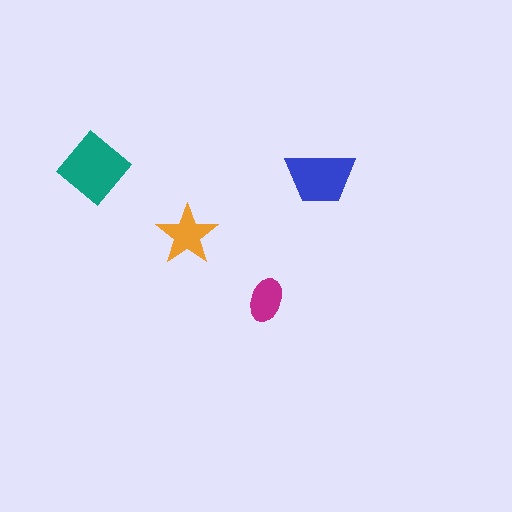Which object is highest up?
The teal diamond is topmost.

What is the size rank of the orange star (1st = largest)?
3rd.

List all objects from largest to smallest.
The teal diamond, the blue trapezoid, the orange star, the magenta ellipse.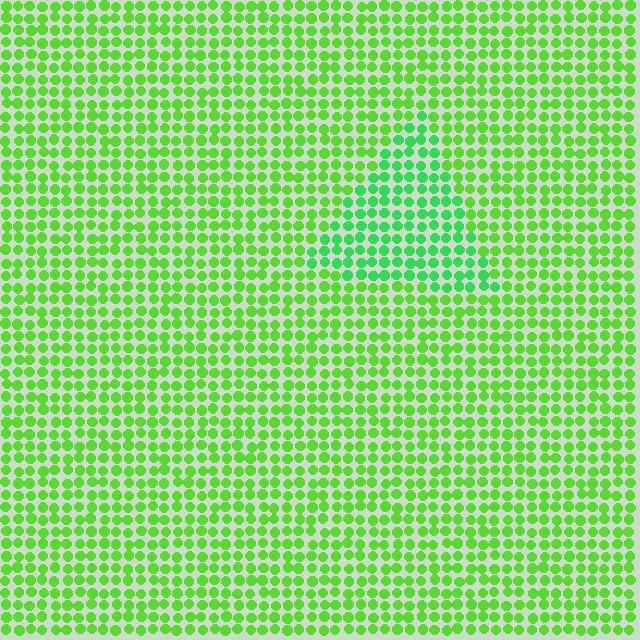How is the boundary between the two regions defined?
The boundary is defined purely by a slight shift in hue (about 28 degrees). Spacing, size, and orientation are identical on both sides.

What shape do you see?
I see a triangle.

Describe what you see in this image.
The image is filled with small lime elements in a uniform arrangement. A triangle-shaped region is visible where the elements are tinted to a slightly different hue, forming a subtle color boundary.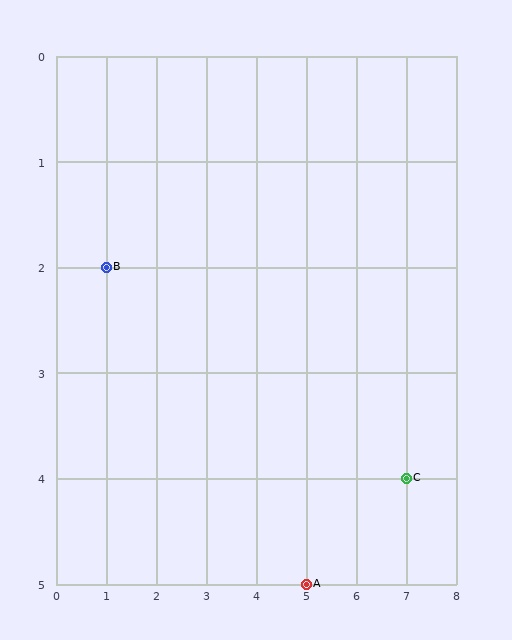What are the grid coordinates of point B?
Point B is at grid coordinates (1, 2).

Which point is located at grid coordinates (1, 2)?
Point B is at (1, 2).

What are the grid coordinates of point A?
Point A is at grid coordinates (5, 5).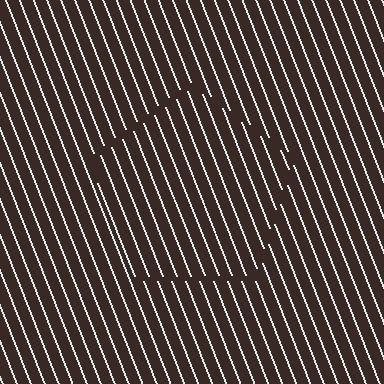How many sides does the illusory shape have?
5 sides — the line-ends trace a pentagon.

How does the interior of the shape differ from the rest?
The interior of the shape contains the same grating, shifted by half a period — the contour is defined by the phase discontinuity where line-ends from the inner and outer gratings abut.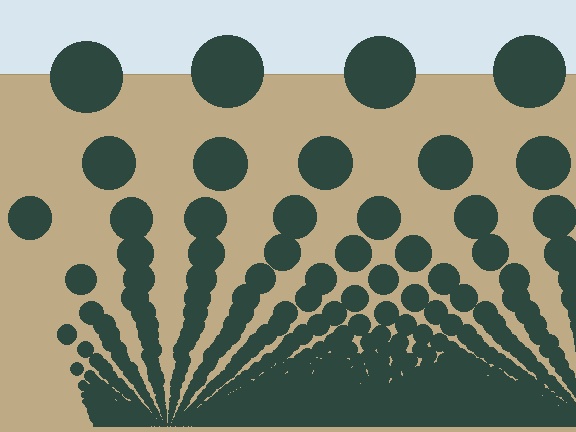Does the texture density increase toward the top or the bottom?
Density increases toward the bottom.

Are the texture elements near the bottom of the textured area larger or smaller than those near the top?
Smaller. The gradient is inverted — elements near the bottom are smaller and denser.